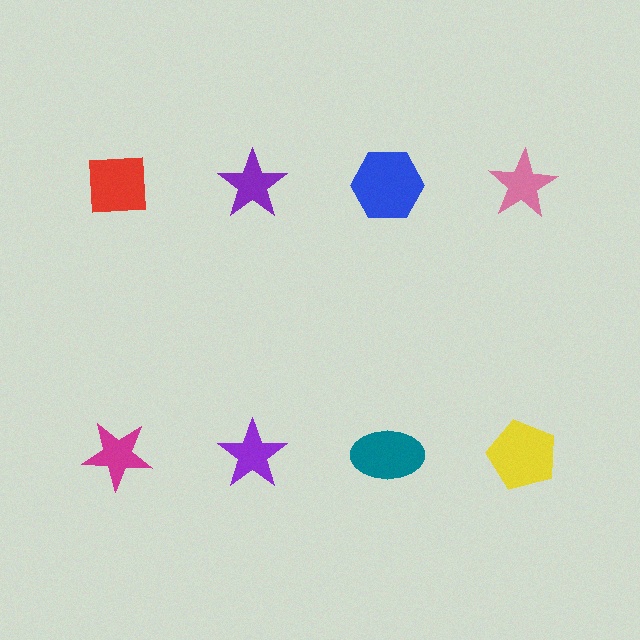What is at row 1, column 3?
A blue hexagon.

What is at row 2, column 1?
A magenta star.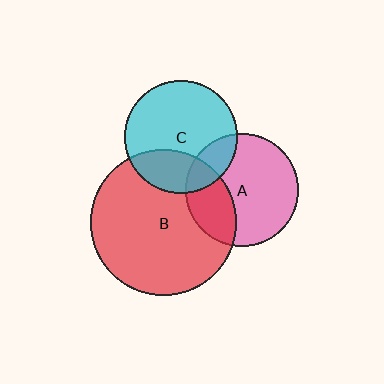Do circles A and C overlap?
Yes.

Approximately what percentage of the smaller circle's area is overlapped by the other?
Approximately 20%.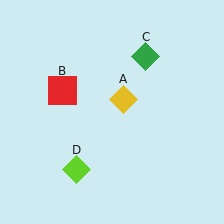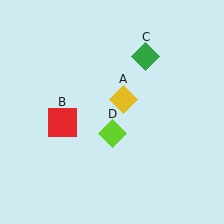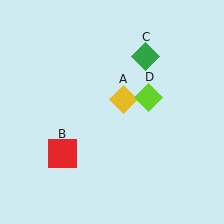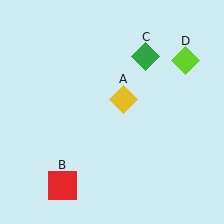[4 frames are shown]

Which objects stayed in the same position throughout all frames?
Yellow diamond (object A) and green diamond (object C) remained stationary.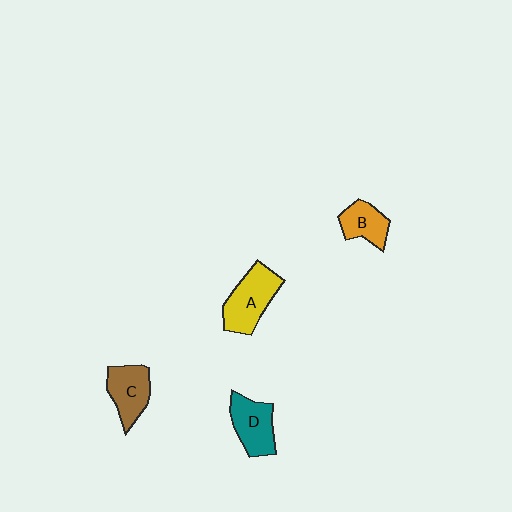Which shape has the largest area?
Shape A (yellow).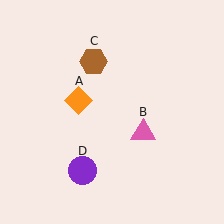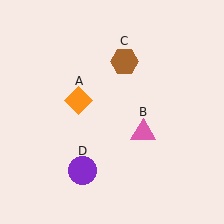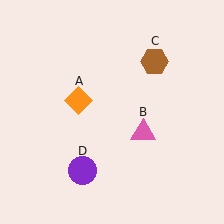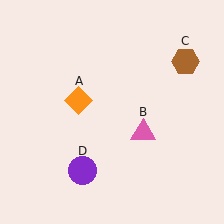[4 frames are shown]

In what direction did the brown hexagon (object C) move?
The brown hexagon (object C) moved right.